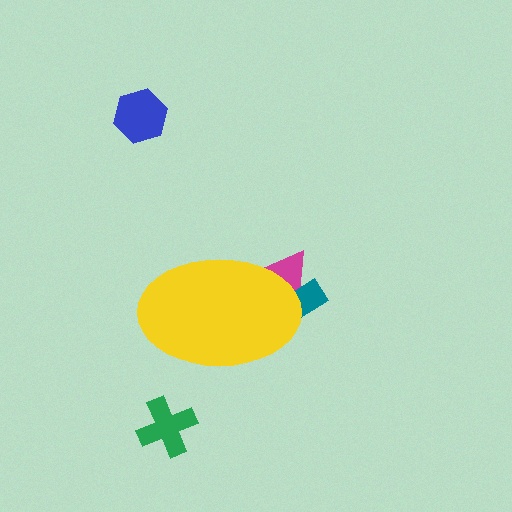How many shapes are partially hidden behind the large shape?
2 shapes are partially hidden.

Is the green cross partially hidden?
No, the green cross is fully visible.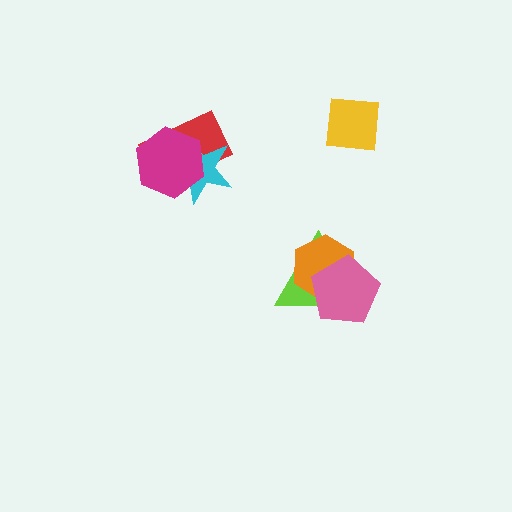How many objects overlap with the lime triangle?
2 objects overlap with the lime triangle.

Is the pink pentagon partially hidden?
No, no other shape covers it.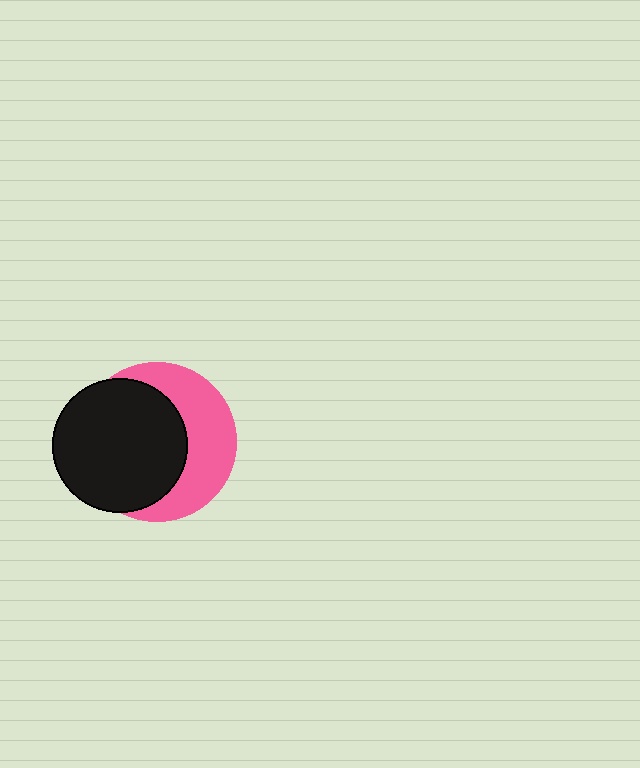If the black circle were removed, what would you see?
You would see the complete pink circle.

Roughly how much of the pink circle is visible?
A small part of it is visible (roughly 43%).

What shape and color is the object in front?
The object in front is a black circle.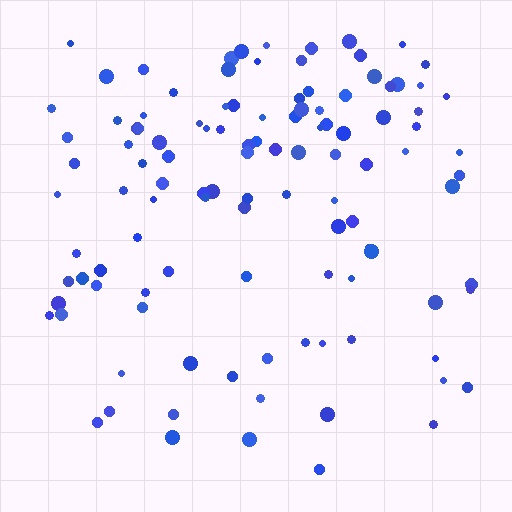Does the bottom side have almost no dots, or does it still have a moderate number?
Still a moderate number, just noticeably fewer than the top.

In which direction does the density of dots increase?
From bottom to top, with the top side densest.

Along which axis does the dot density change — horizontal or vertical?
Vertical.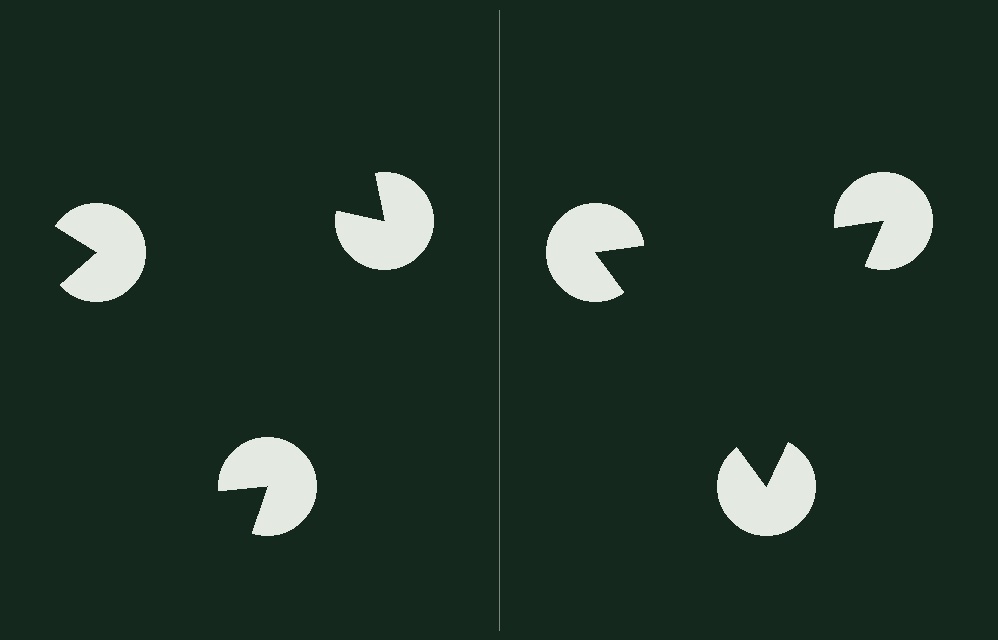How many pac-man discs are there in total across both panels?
6 — 3 on each side.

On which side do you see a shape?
An illusory triangle appears on the right side. On the left side the wedge cuts are rotated, so no coherent shape forms.